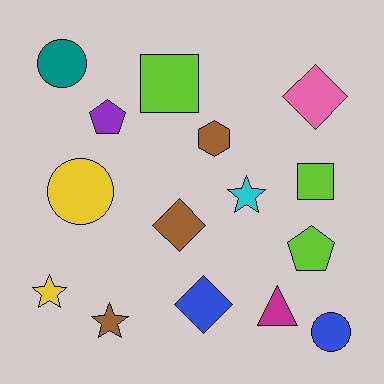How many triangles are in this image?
There is 1 triangle.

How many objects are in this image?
There are 15 objects.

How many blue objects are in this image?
There are 2 blue objects.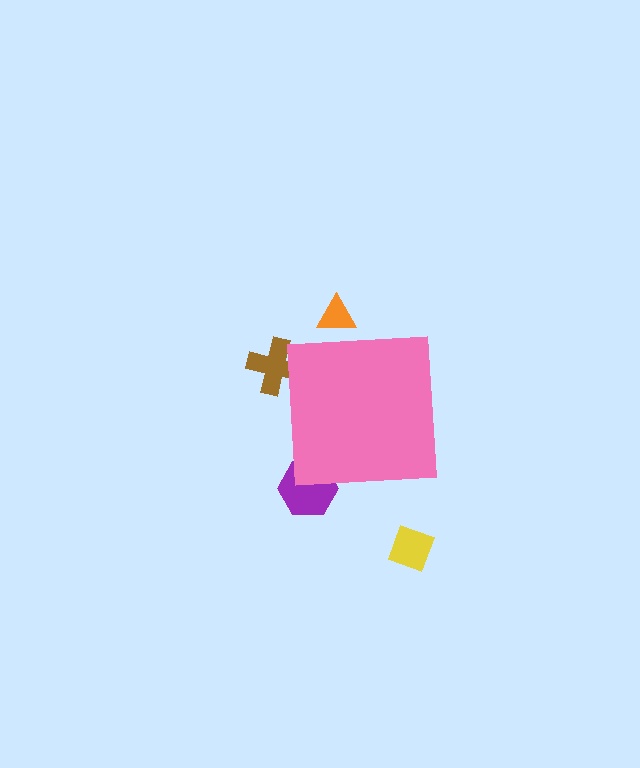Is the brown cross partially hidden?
Yes, the brown cross is partially hidden behind the pink square.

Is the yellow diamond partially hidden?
No, the yellow diamond is fully visible.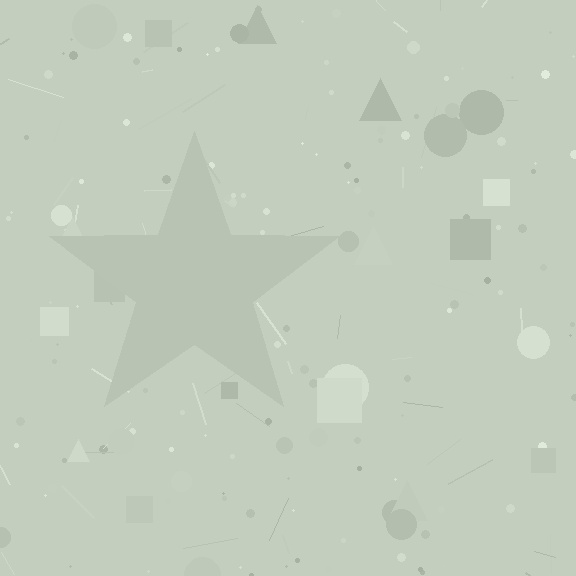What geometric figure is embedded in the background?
A star is embedded in the background.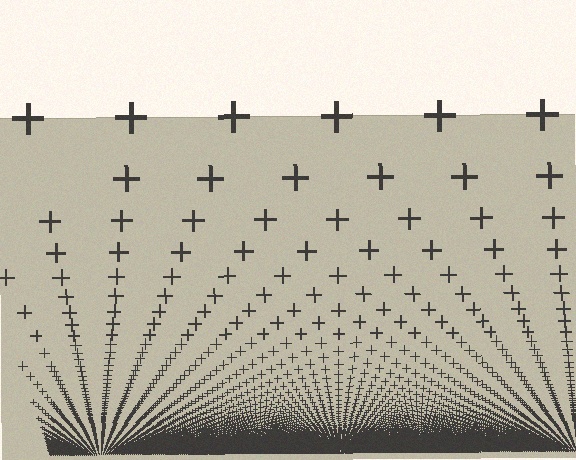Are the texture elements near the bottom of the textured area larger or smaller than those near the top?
Smaller. The gradient is inverted — elements near the bottom are smaller and denser.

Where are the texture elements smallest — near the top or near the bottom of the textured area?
Near the bottom.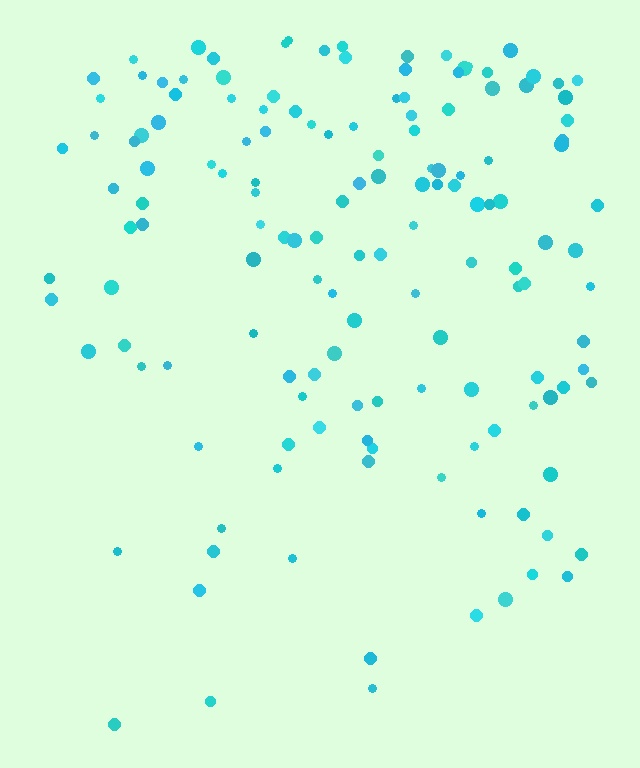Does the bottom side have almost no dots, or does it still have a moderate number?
Still a moderate number, just noticeably fewer than the top.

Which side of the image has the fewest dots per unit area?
The bottom.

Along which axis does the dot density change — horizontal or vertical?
Vertical.